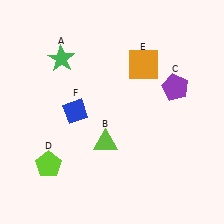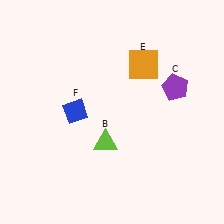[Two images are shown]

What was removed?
The green star (A), the lime pentagon (D) were removed in Image 2.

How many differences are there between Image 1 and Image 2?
There are 2 differences between the two images.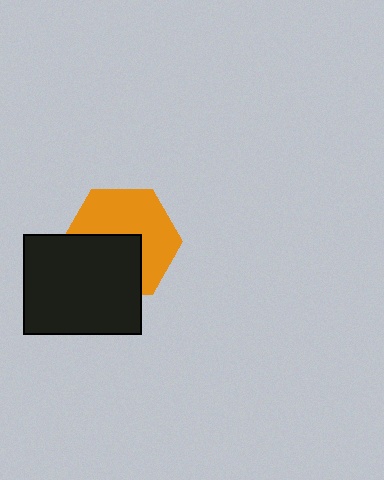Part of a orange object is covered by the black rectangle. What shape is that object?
It is a hexagon.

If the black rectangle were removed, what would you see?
You would see the complete orange hexagon.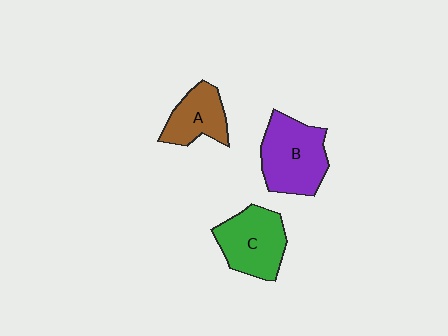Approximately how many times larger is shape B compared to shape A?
Approximately 1.5 times.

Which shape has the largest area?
Shape B (purple).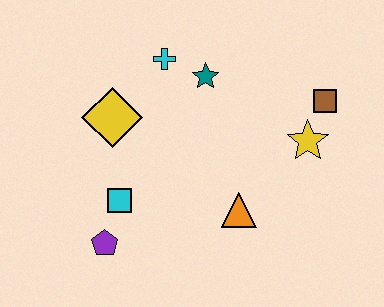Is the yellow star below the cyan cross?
Yes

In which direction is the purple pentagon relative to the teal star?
The purple pentagon is below the teal star.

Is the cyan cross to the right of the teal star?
No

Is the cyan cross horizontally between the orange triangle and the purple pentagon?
Yes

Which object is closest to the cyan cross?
The teal star is closest to the cyan cross.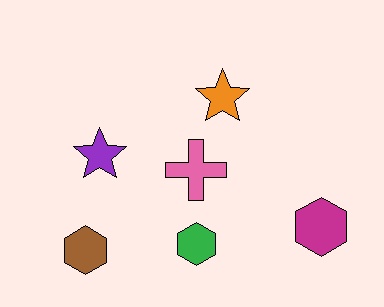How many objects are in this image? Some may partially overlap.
There are 6 objects.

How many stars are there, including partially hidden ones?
There are 2 stars.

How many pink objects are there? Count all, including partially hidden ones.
There is 1 pink object.